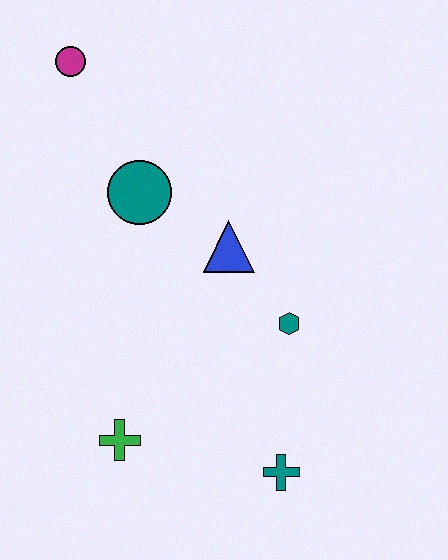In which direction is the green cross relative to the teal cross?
The green cross is to the left of the teal cross.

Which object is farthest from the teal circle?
The teal cross is farthest from the teal circle.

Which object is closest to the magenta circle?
The teal circle is closest to the magenta circle.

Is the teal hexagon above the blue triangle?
No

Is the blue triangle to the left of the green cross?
No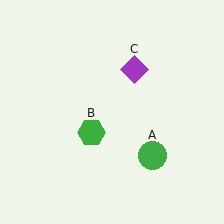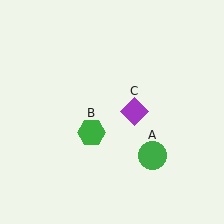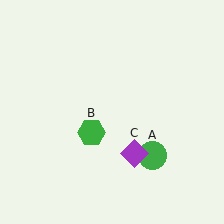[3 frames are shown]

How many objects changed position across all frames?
1 object changed position: purple diamond (object C).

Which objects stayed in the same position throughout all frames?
Green circle (object A) and green hexagon (object B) remained stationary.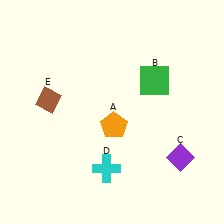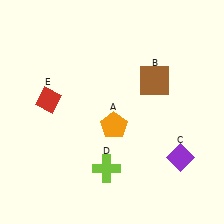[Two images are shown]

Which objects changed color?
B changed from green to brown. D changed from cyan to lime. E changed from brown to red.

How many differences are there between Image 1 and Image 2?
There are 3 differences between the two images.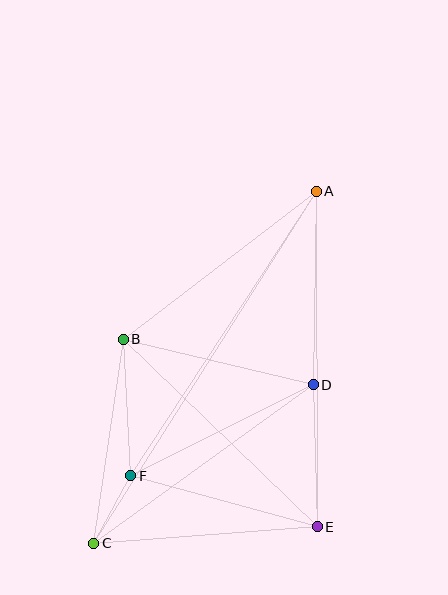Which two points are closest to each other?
Points C and F are closest to each other.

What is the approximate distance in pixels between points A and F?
The distance between A and F is approximately 339 pixels.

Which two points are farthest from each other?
Points A and C are farthest from each other.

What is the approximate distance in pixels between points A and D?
The distance between A and D is approximately 193 pixels.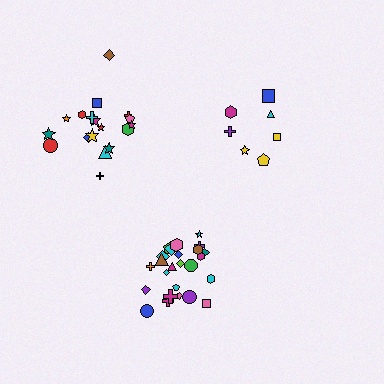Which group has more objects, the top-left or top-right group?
The top-left group.